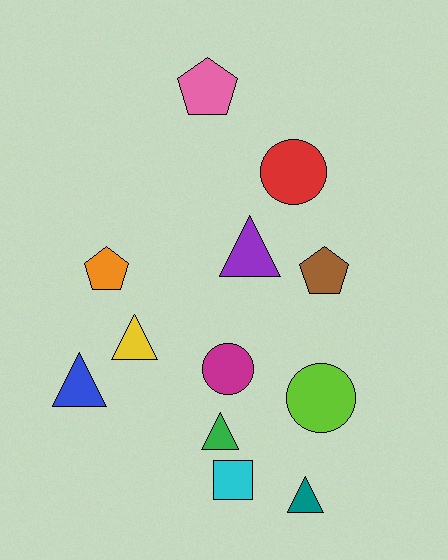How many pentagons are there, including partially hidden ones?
There are 3 pentagons.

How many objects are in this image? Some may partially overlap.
There are 12 objects.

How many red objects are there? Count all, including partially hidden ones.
There is 1 red object.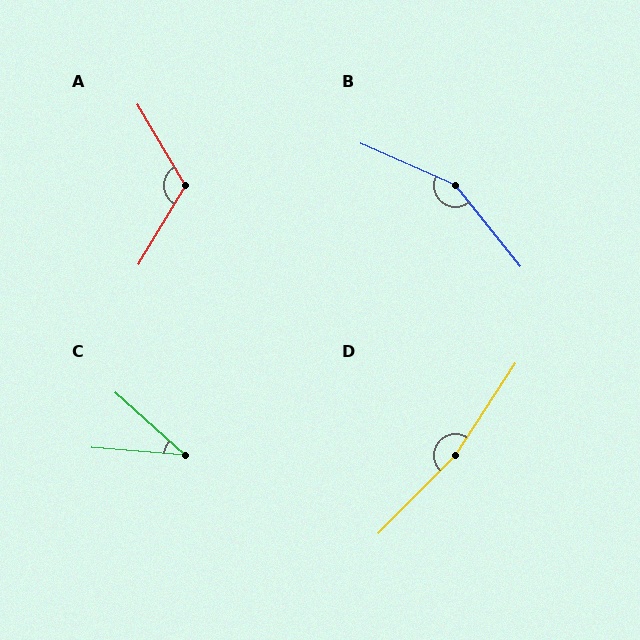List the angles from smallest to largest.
C (38°), A (119°), B (153°), D (168°).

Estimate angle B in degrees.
Approximately 153 degrees.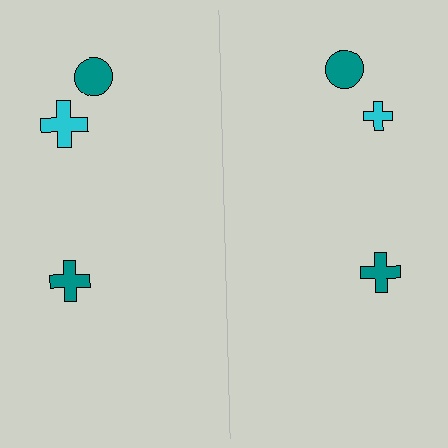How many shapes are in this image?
There are 6 shapes in this image.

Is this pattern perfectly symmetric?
No, the pattern is not perfectly symmetric. The cyan cross on the right side has a different size than its mirror counterpart.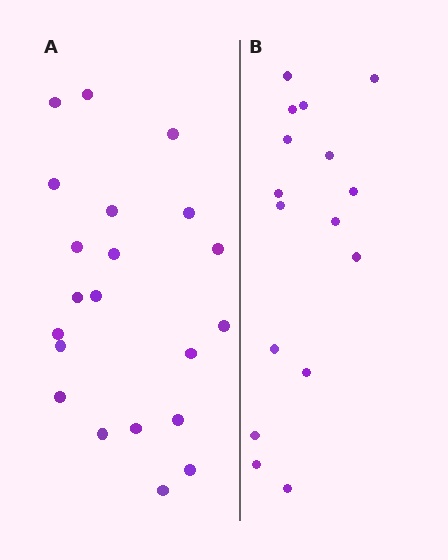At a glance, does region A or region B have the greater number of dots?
Region A (the left region) has more dots.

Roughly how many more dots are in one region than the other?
Region A has about 5 more dots than region B.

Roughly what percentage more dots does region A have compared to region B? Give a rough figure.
About 30% more.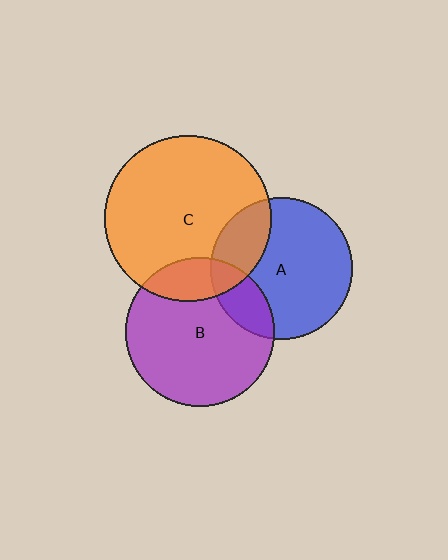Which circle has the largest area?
Circle C (orange).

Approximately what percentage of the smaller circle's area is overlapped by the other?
Approximately 25%.